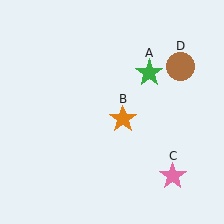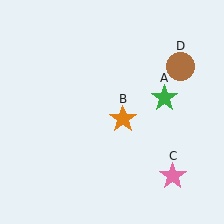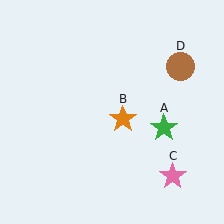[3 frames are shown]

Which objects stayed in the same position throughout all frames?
Orange star (object B) and pink star (object C) and brown circle (object D) remained stationary.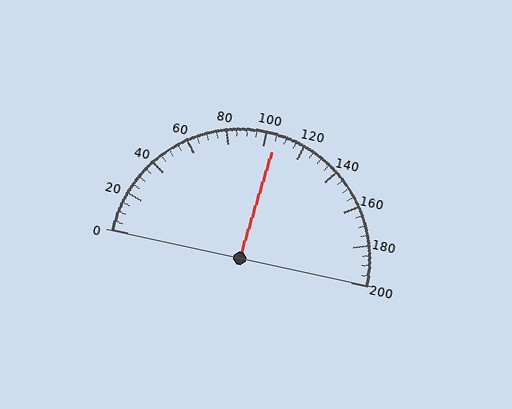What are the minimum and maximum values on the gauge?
The gauge ranges from 0 to 200.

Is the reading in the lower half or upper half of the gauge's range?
The reading is in the upper half of the range (0 to 200).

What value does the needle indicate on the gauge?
The needle indicates approximately 105.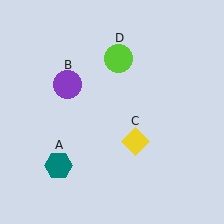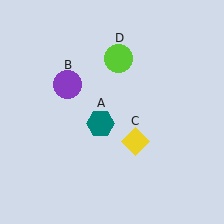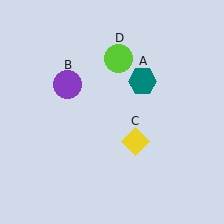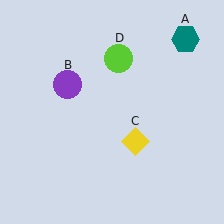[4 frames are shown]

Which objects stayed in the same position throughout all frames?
Purple circle (object B) and yellow diamond (object C) and lime circle (object D) remained stationary.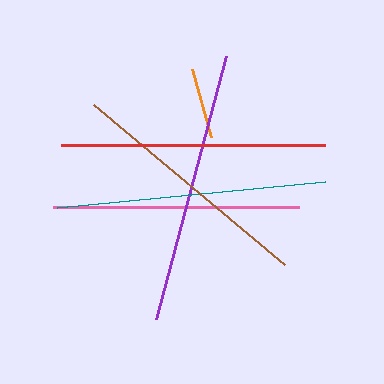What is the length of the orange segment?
The orange segment is approximately 71 pixels long.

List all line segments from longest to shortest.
From longest to shortest: purple, teal, red, brown, pink, orange.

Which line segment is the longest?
The purple line is the longest at approximately 272 pixels.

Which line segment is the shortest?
The orange line is the shortest at approximately 71 pixels.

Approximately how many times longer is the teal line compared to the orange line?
The teal line is approximately 3.8 times the length of the orange line.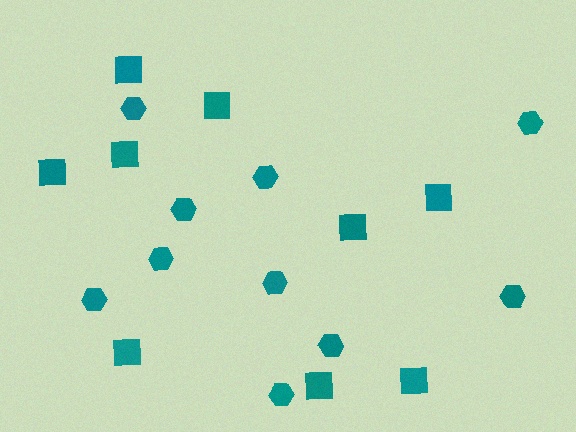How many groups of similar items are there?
There are 2 groups: one group of squares (9) and one group of hexagons (10).